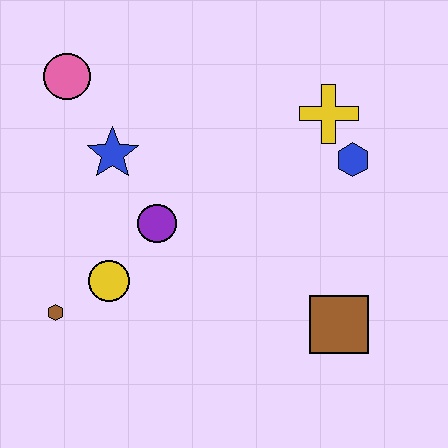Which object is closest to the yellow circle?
The brown hexagon is closest to the yellow circle.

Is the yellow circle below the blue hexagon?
Yes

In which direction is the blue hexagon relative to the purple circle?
The blue hexagon is to the right of the purple circle.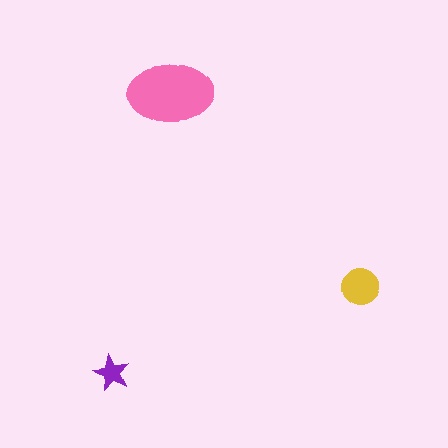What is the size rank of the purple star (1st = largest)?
3rd.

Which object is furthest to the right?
The yellow circle is rightmost.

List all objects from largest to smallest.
The pink ellipse, the yellow circle, the purple star.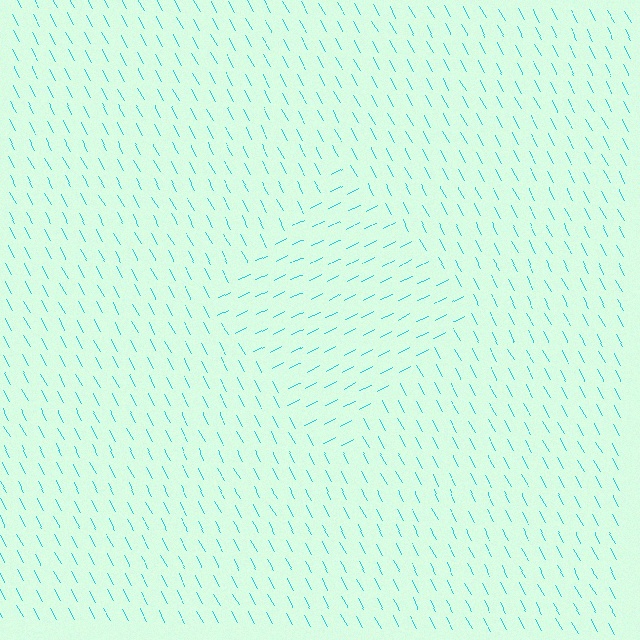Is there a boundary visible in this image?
Yes, there is a texture boundary formed by a change in line orientation.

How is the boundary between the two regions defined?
The boundary is defined purely by a change in line orientation (approximately 88 degrees difference). All lines are the same color and thickness.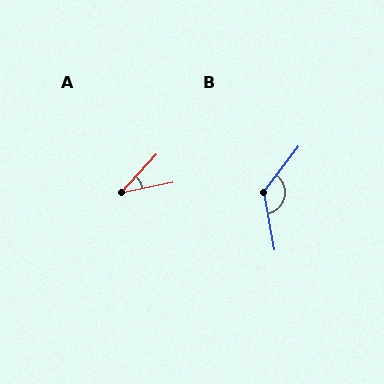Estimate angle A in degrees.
Approximately 36 degrees.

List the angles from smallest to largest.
A (36°), B (132°).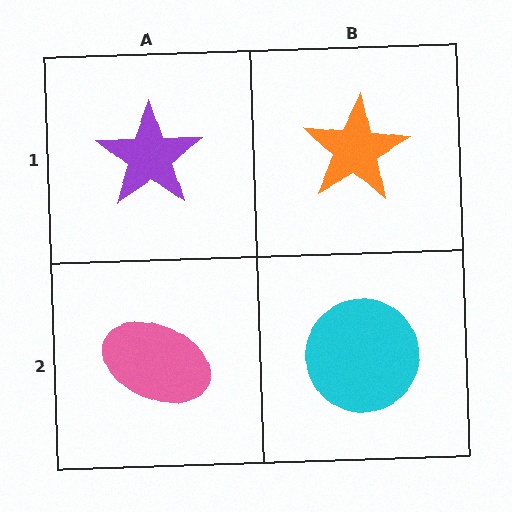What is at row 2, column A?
A pink ellipse.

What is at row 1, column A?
A purple star.